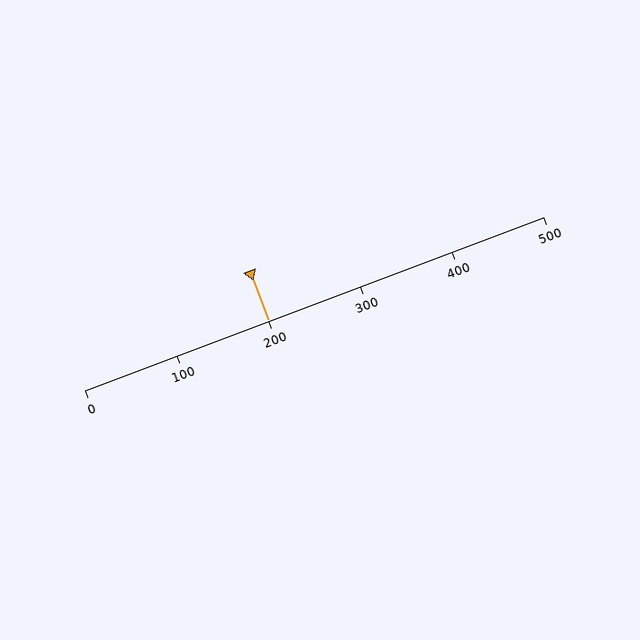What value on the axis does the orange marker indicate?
The marker indicates approximately 200.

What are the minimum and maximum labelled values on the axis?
The axis runs from 0 to 500.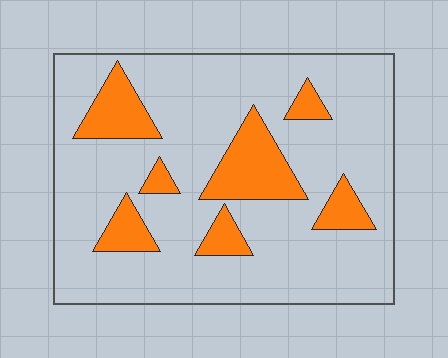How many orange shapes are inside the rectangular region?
7.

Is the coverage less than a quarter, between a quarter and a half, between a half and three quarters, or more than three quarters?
Less than a quarter.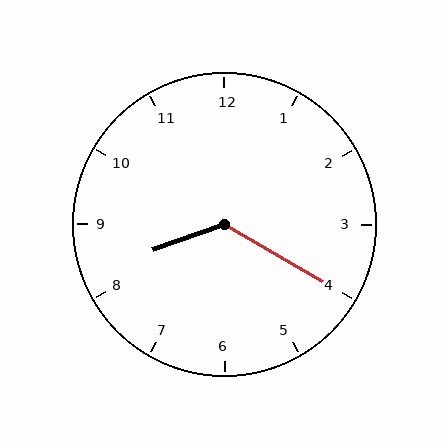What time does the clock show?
8:20.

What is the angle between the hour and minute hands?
Approximately 130 degrees.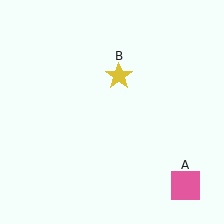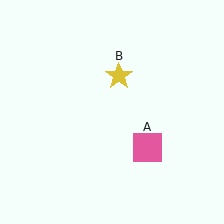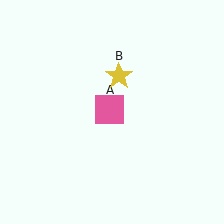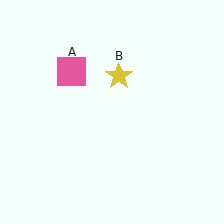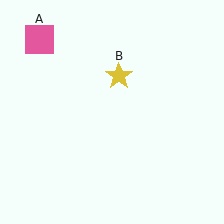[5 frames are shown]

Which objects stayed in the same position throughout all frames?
Yellow star (object B) remained stationary.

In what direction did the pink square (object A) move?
The pink square (object A) moved up and to the left.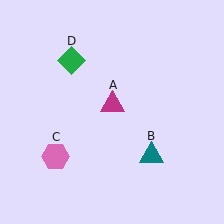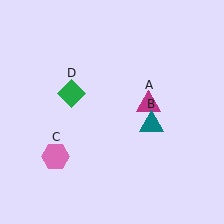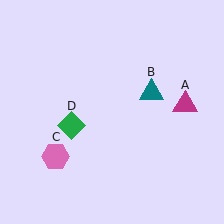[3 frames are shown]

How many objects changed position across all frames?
3 objects changed position: magenta triangle (object A), teal triangle (object B), green diamond (object D).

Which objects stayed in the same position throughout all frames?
Pink hexagon (object C) remained stationary.